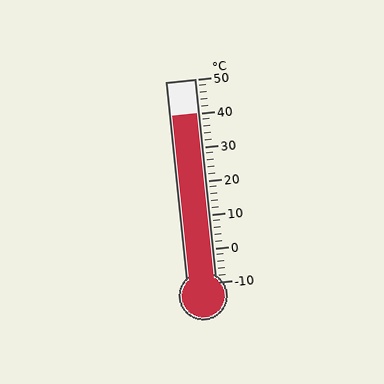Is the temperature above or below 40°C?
The temperature is at 40°C.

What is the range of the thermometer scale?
The thermometer scale ranges from -10°C to 50°C.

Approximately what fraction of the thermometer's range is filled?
The thermometer is filled to approximately 85% of its range.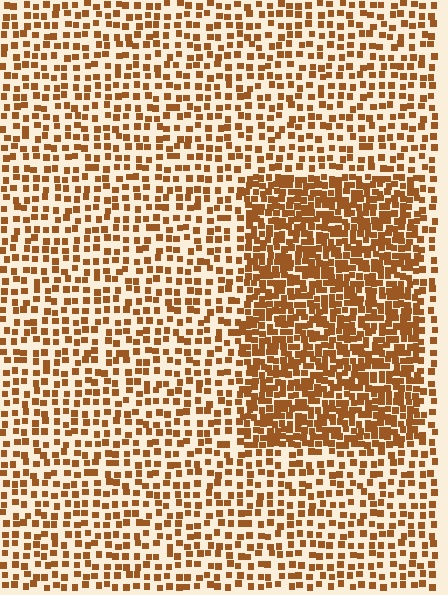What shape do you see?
I see a rectangle.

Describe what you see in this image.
The image contains small brown elements arranged at two different densities. A rectangle-shaped region is visible where the elements are more densely packed than the surrounding area.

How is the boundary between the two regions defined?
The boundary is defined by a change in element density (approximately 2.1x ratio). All elements are the same color, size, and shape.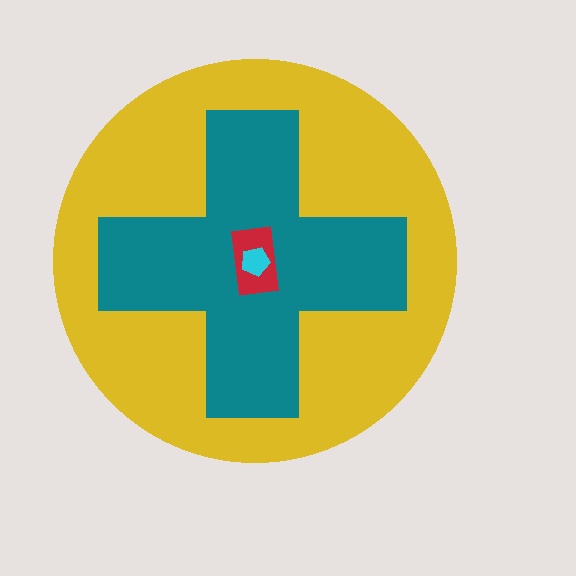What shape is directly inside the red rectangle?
The cyan pentagon.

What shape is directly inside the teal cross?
The red rectangle.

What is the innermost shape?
The cyan pentagon.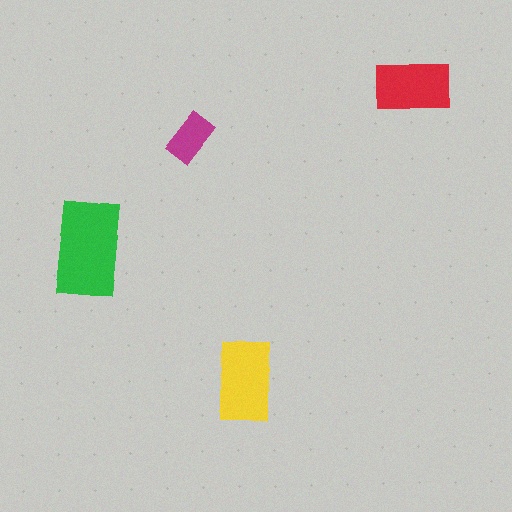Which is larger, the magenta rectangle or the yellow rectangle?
The yellow one.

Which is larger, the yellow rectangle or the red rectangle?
The yellow one.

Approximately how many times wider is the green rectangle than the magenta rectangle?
About 2 times wider.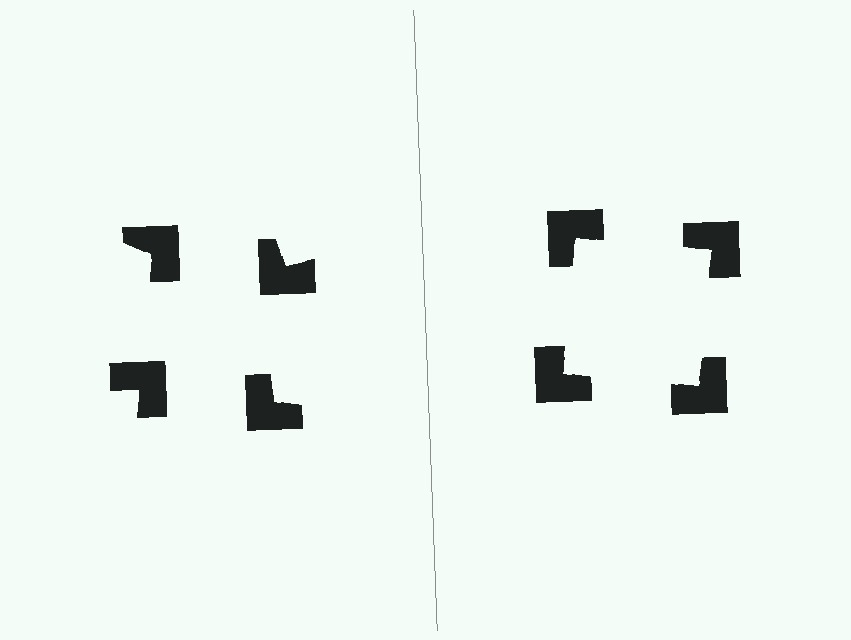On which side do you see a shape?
An illusory square appears on the right side. On the left side the wedge cuts are rotated, so no coherent shape forms.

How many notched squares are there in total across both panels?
8 — 4 on each side.